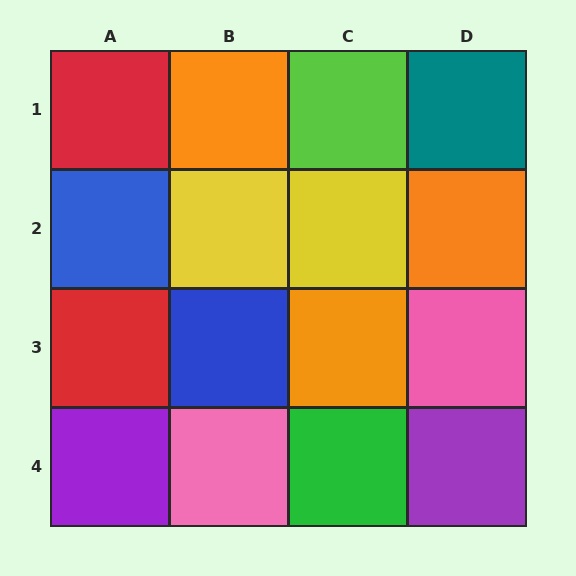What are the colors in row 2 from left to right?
Blue, yellow, yellow, orange.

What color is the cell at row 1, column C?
Lime.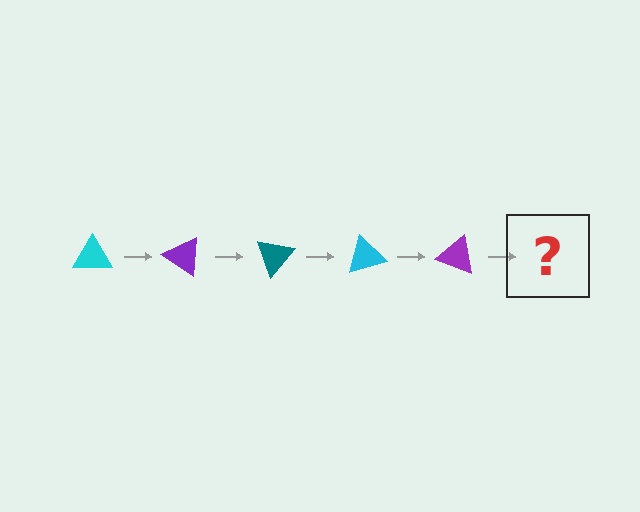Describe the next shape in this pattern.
It should be a teal triangle, rotated 175 degrees from the start.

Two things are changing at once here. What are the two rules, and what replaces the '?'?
The two rules are that it rotates 35 degrees each step and the color cycles through cyan, purple, and teal. The '?' should be a teal triangle, rotated 175 degrees from the start.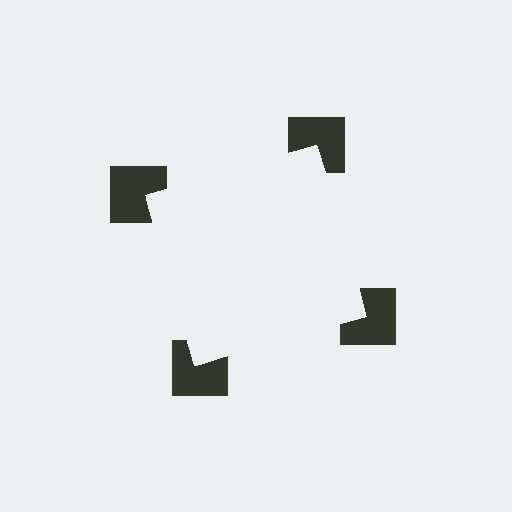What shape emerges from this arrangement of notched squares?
An illusory square — its edges are inferred from the aligned wedge cuts in the notched squares, not physically drawn.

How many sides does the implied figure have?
4 sides.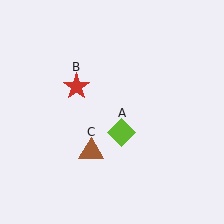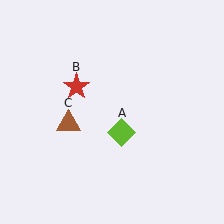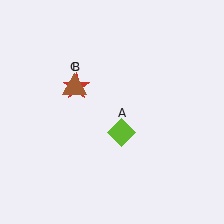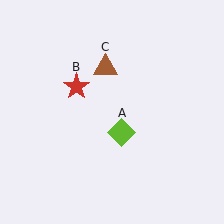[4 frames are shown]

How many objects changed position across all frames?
1 object changed position: brown triangle (object C).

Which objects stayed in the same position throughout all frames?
Lime diamond (object A) and red star (object B) remained stationary.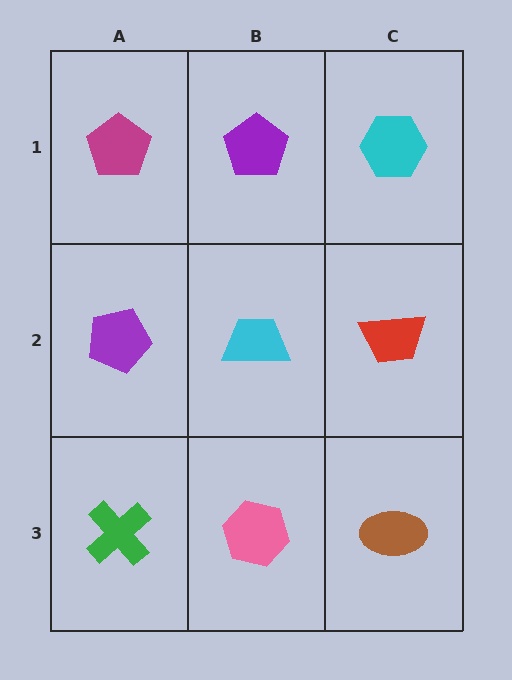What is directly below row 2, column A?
A green cross.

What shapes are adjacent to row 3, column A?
A purple pentagon (row 2, column A), a pink hexagon (row 3, column B).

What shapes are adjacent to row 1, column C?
A red trapezoid (row 2, column C), a purple pentagon (row 1, column B).